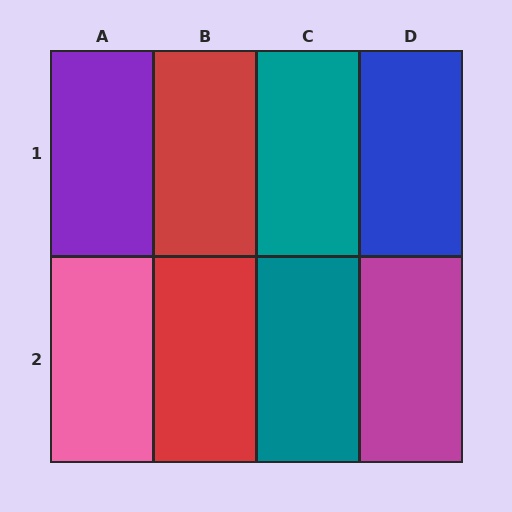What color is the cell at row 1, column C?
Teal.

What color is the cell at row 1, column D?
Blue.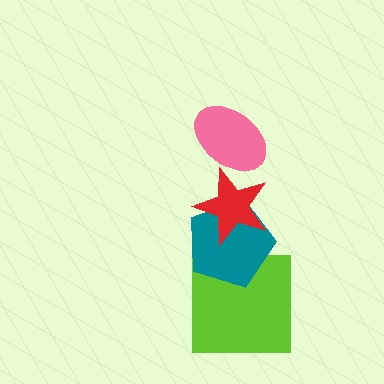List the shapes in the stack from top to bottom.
From top to bottom: the pink ellipse, the red star, the teal pentagon, the lime square.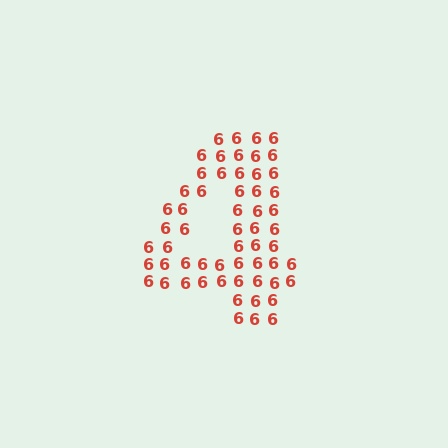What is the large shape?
The large shape is the digit 4.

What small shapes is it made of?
It is made of small digit 6's.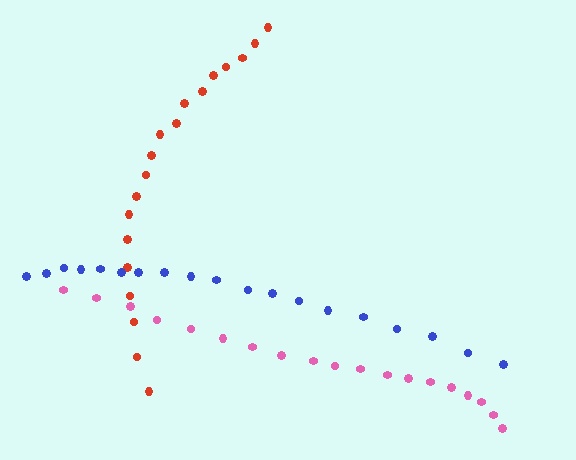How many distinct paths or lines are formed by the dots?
There are 3 distinct paths.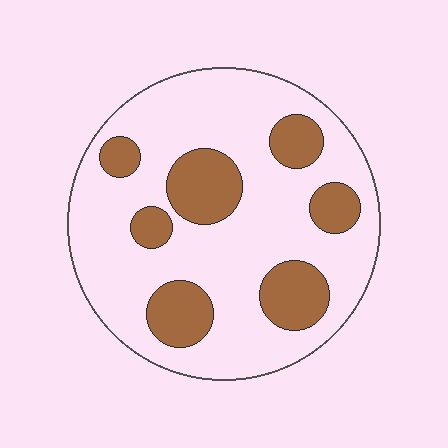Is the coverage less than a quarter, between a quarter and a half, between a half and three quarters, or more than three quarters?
Between a quarter and a half.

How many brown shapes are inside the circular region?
7.